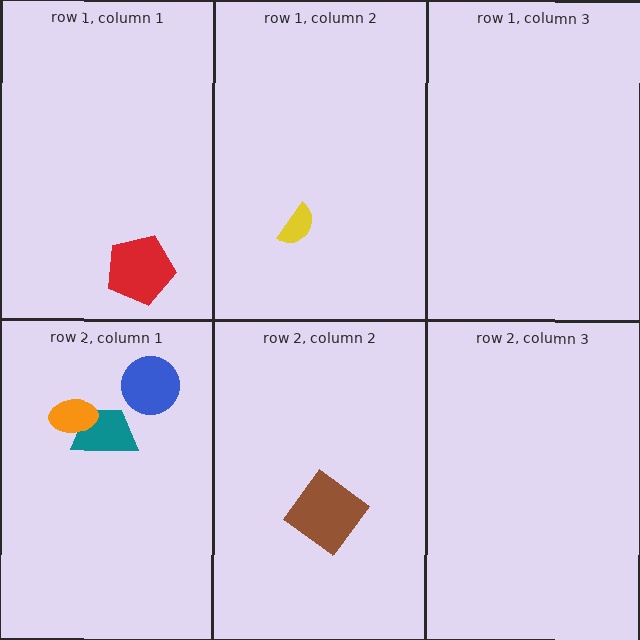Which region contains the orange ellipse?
The row 2, column 1 region.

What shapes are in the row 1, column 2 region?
The yellow semicircle.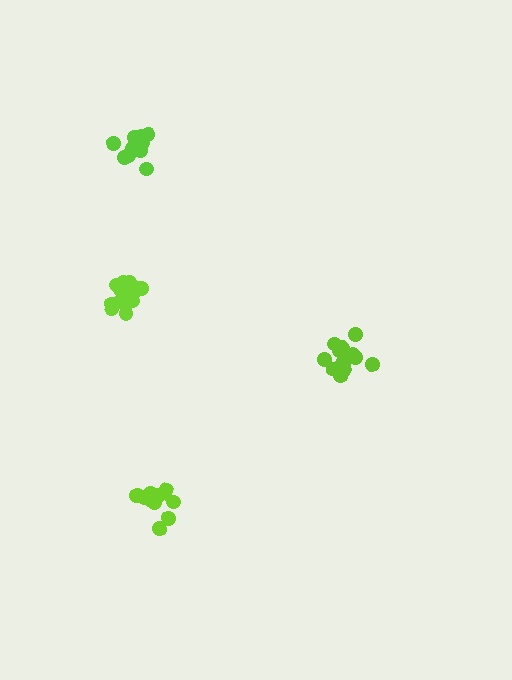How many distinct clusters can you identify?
There are 4 distinct clusters.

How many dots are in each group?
Group 1: 13 dots, Group 2: 19 dots, Group 3: 13 dots, Group 4: 16 dots (61 total).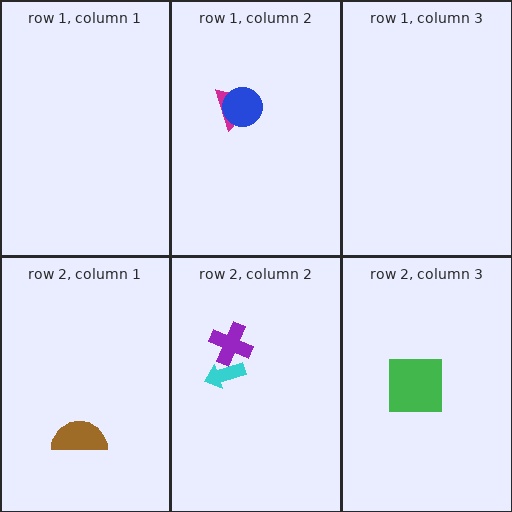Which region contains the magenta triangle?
The row 1, column 2 region.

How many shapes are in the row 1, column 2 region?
2.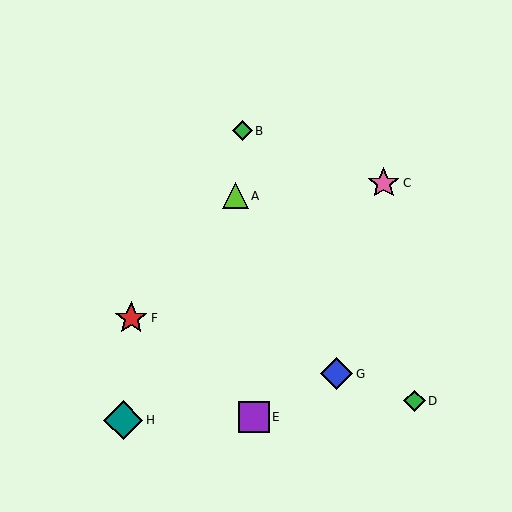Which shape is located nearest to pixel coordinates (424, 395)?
The green diamond (labeled D) at (414, 401) is nearest to that location.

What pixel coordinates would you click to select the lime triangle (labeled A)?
Click at (235, 196) to select the lime triangle A.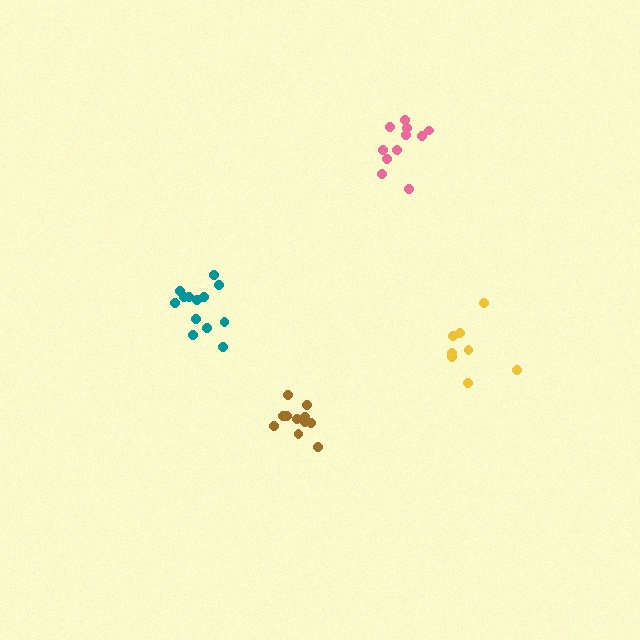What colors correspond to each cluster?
The clusters are colored: yellow, pink, teal, brown.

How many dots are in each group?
Group 1: 8 dots, Group 2: 11 dots, Group 3: 13 dots, Group 4: 11 dots (43 total).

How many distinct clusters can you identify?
There are 4 distinct clusters.